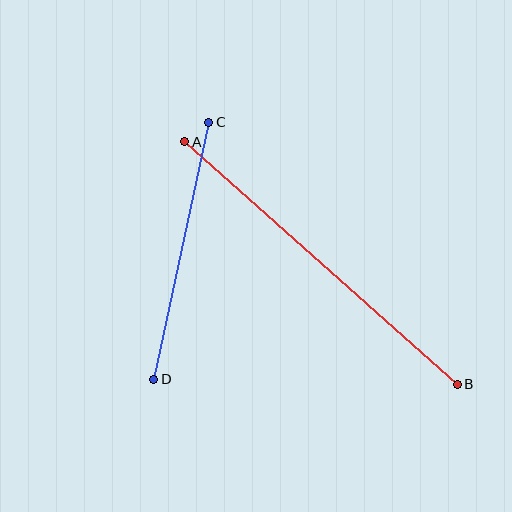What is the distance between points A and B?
The distance is approximately 365 pixels.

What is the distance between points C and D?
The distance is approximately 263 pixels.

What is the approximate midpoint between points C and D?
The midpoint is at approximately (181, 251) pixels.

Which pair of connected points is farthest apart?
Points A and B are farthest apart.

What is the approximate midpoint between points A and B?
The midpoint is at approximately (321, 263) pixels.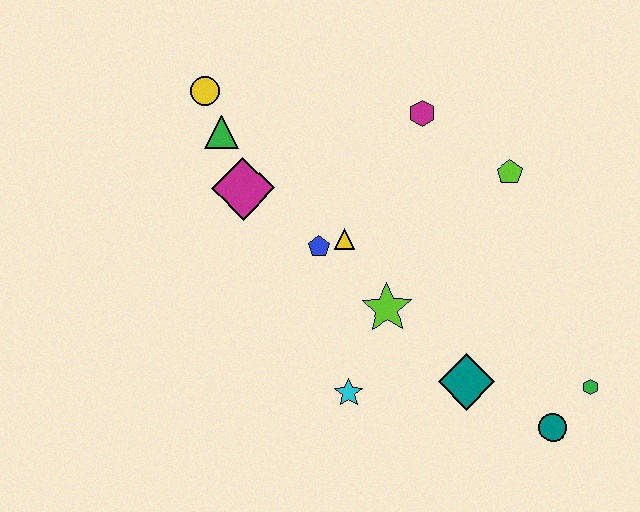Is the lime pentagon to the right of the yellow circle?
Yes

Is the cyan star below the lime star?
Yes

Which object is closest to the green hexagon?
The teal circle is closest to the green hexagon.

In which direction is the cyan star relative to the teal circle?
The cyan star is to the left of the teal circle.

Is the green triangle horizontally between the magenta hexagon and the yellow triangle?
No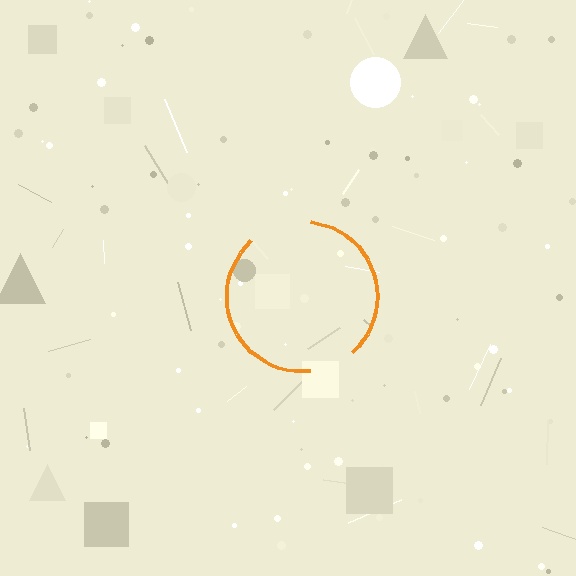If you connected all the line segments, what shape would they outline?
They would outline a circle.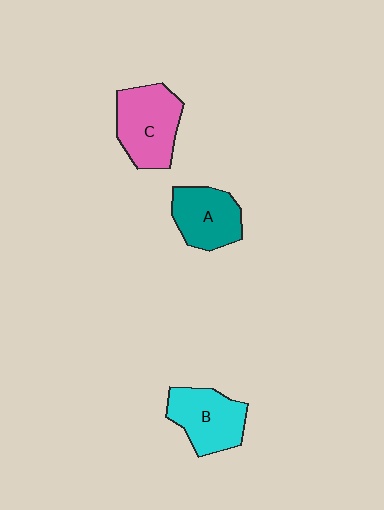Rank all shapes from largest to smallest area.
From largest to smallest: C (pink), B (cyan), A (teal).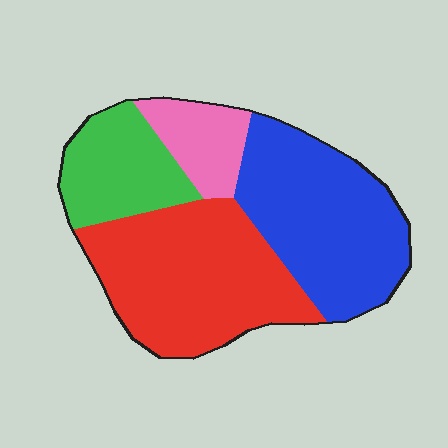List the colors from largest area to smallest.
From largest to smallest: red, blue, green, pink.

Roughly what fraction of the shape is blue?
Blue takes up about one third (1/3) of the shape.